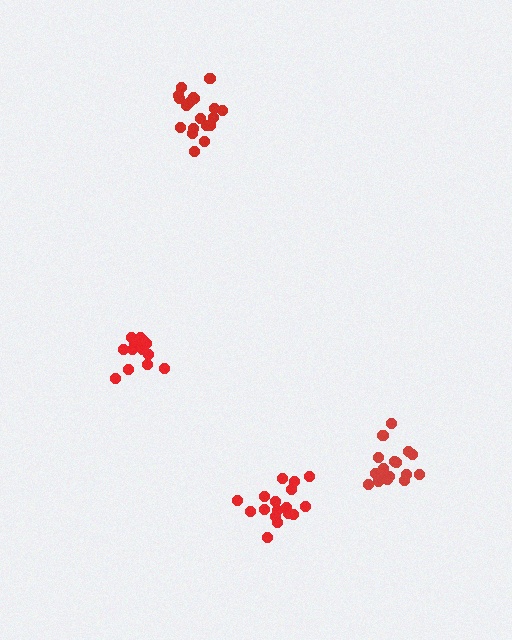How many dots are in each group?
Group 1: 14 dots, Group 2: 18 dots, Group 3: 17 dots, Group 4: 20 dots (69 total).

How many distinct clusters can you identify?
There are 4 distinct clusters.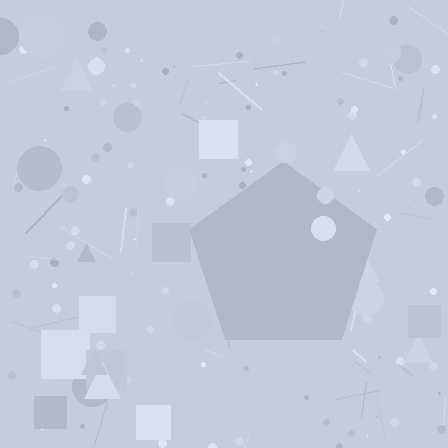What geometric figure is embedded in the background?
A pentagon is embedded in the background.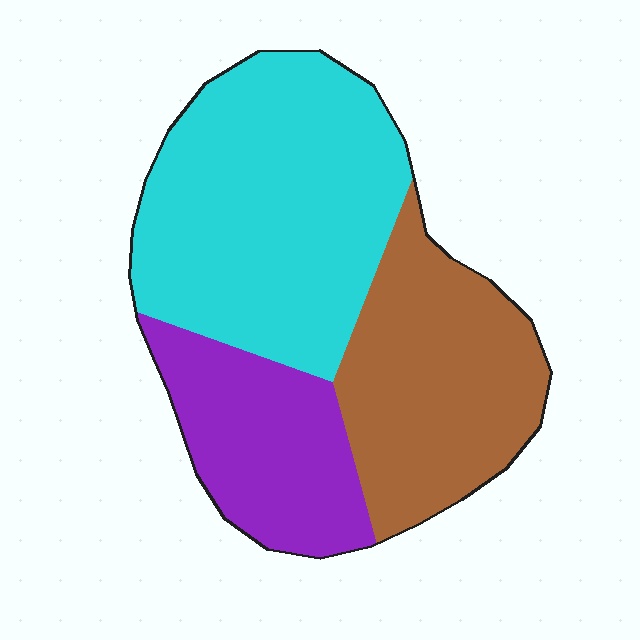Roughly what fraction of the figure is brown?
Brown takes up between a sixth and a third of the figure.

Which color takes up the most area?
Cyan, at roughly 45%.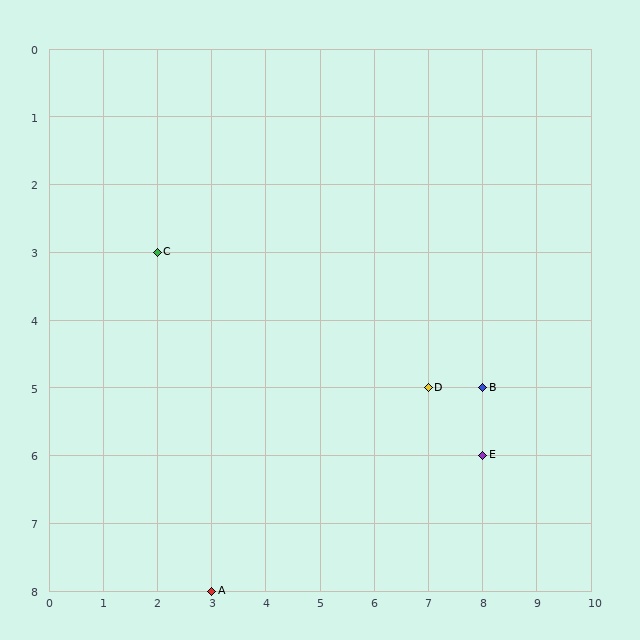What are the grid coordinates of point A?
Point A is at grid coordinates (3, 8).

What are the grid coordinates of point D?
Point D is at grid coordinates (7, 5).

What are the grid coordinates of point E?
Point E is at grid coordinates (8, 6).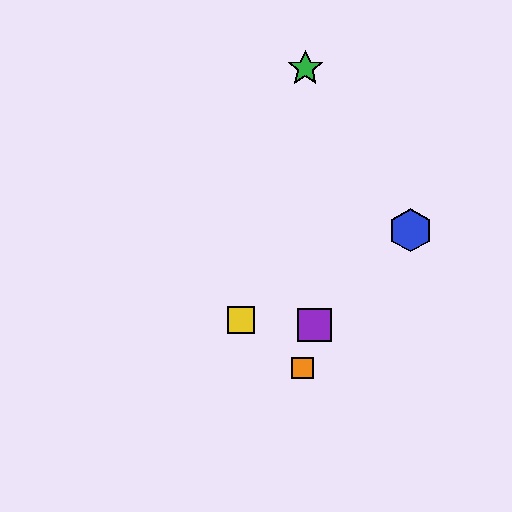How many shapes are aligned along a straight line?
3 shapes (the red hexagon, the blue hexagon, the yellow square) are aligned along a straight line.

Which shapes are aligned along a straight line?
The red hexagon, the blue hexagon, the yellow square are aligned along a straight line.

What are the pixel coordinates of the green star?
The green star is at (305, 68).